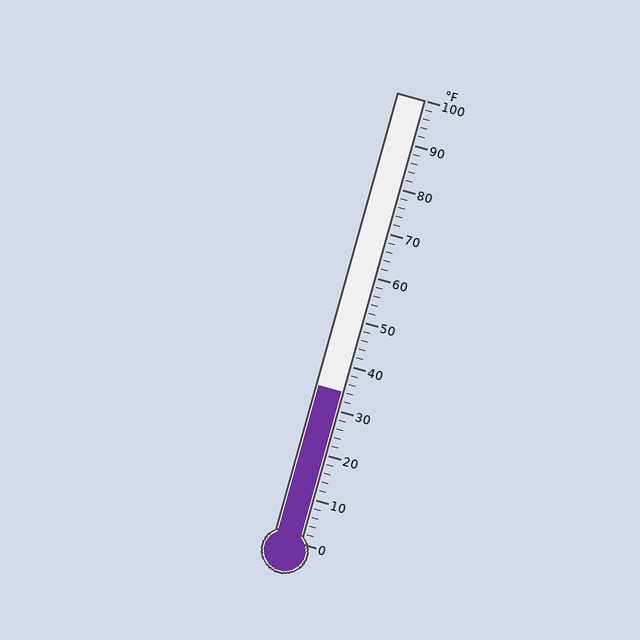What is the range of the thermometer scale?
The thermometer scale ranges from 0°F to 100°F.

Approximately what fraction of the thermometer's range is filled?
The thermometer is filled to approximately 35% of its range.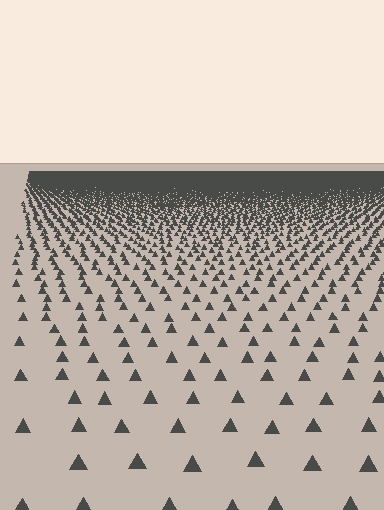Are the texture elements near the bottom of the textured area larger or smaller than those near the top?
Larger. Near the bottom, elements are closer to the viewer and appear at a bigger on-screen size.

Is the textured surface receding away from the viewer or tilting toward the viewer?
The surface is receding away from the viewer. Texture elements get smaller and denser toward the top.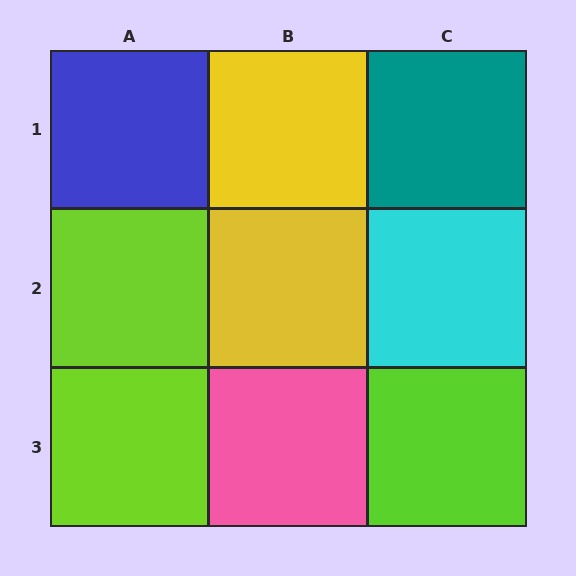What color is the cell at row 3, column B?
Pink.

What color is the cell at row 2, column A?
Lime.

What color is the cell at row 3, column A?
Lime.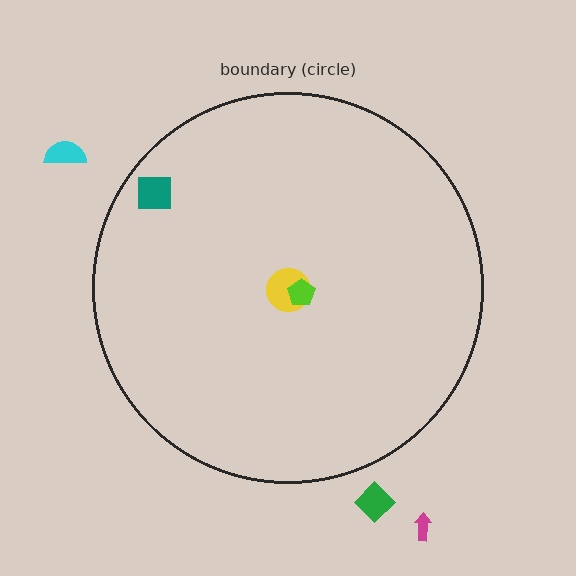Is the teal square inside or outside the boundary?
Inside.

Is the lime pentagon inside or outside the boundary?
Inside.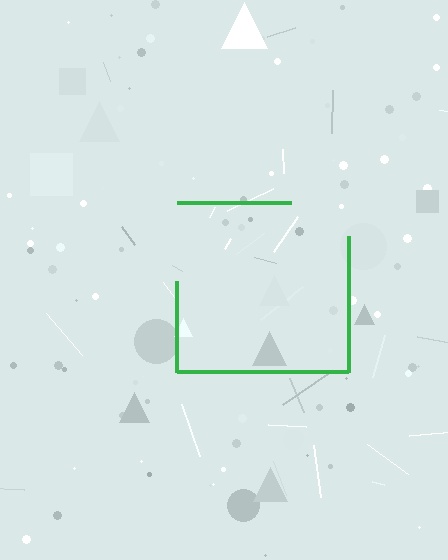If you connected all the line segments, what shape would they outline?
They would outline a square.